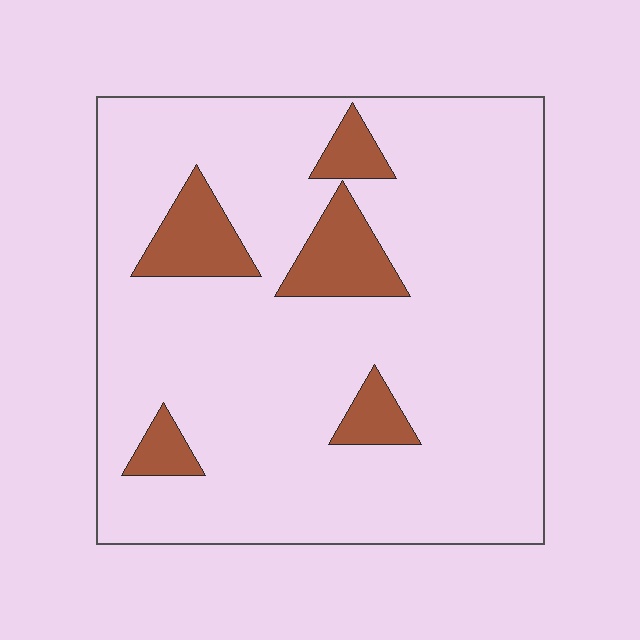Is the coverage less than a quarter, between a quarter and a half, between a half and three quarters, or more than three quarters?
Less than a quarter.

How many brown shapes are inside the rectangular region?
5.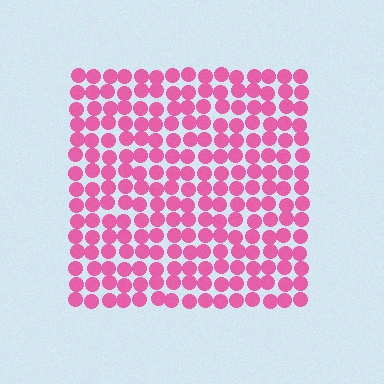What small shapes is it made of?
It is made of small circles.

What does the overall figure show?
The overall figure shows a square.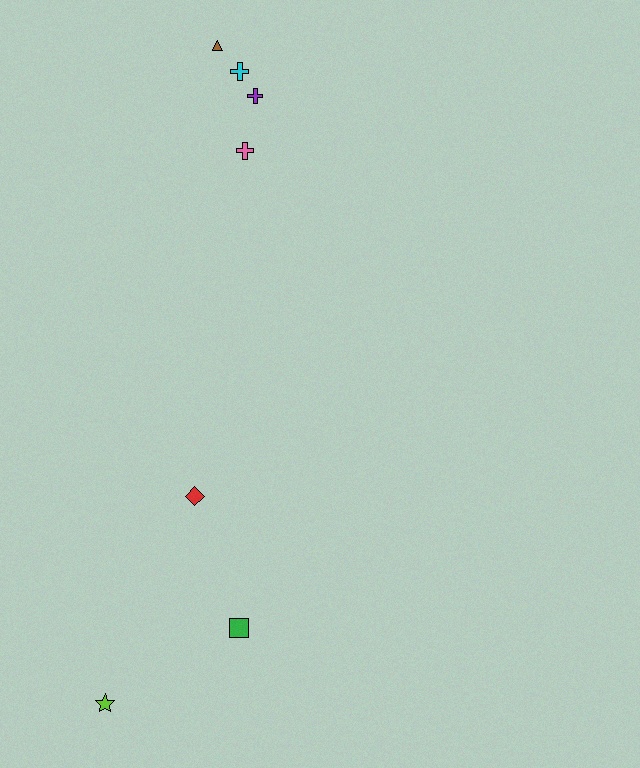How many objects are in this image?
There are 7 objects.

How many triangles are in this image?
There is 1 triangle.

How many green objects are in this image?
There is 1 green object.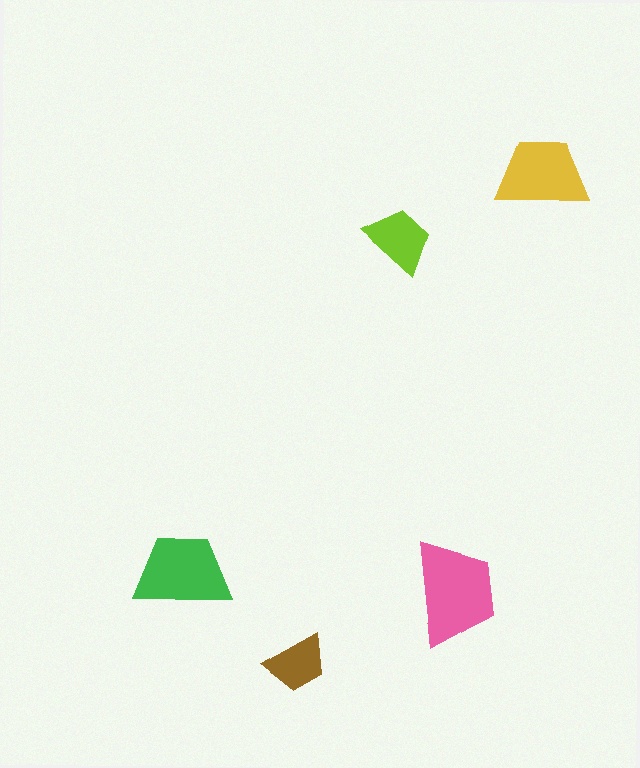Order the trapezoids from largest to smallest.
the pink one, the green one, the yellow one, the lime one, the brown one.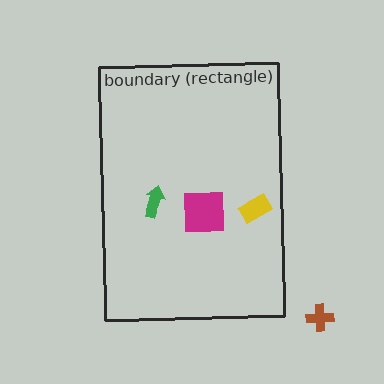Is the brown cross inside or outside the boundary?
Outside.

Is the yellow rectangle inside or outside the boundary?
Inside.